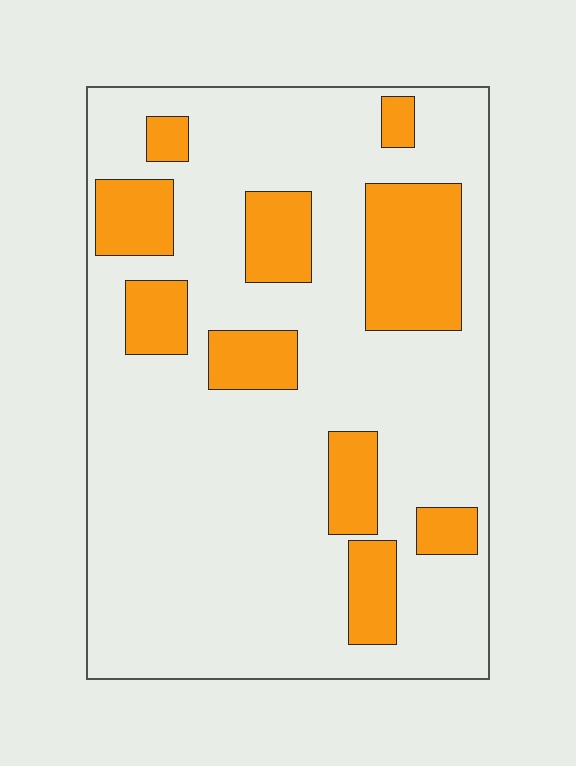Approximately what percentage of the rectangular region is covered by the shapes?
Approximately 20%.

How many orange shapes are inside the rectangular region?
10.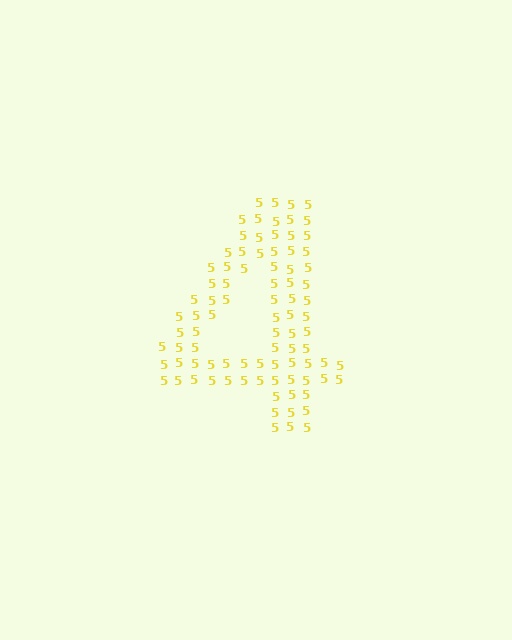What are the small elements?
The small elements are digit 5's.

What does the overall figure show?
The overall figure shows the digit 4.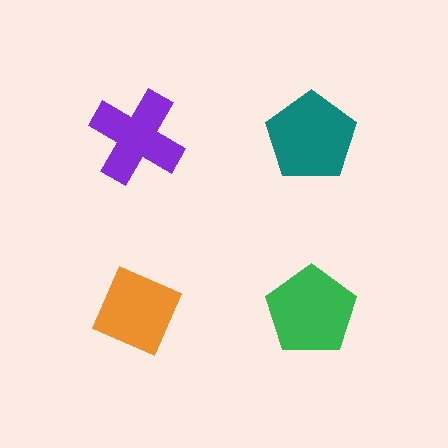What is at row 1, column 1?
A purple cross.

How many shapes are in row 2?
2 shapes.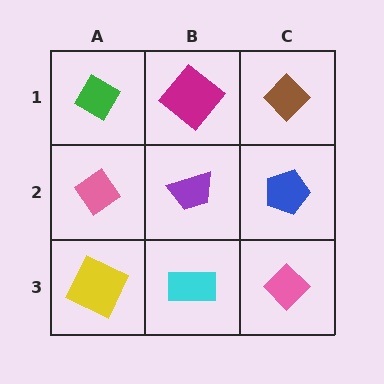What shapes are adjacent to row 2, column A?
A green diamond (row 1, column A), a yellow square (row 3, column A), a purple trapezoid (row 2, column B).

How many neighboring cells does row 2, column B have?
4.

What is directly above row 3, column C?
A blue pentagon.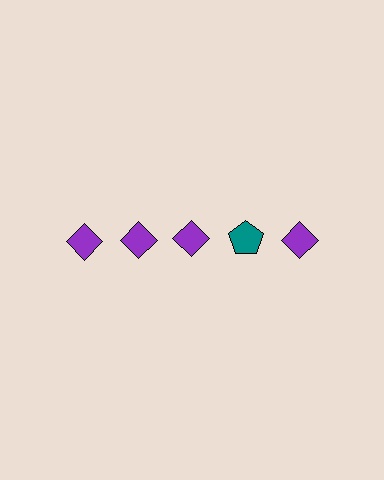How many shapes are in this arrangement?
There are 5 shapes arranged in a grid pattern.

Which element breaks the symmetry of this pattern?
The teal pentagon in the top row, second from right column breaks the symmetry. All other shapes are purple diamonds.